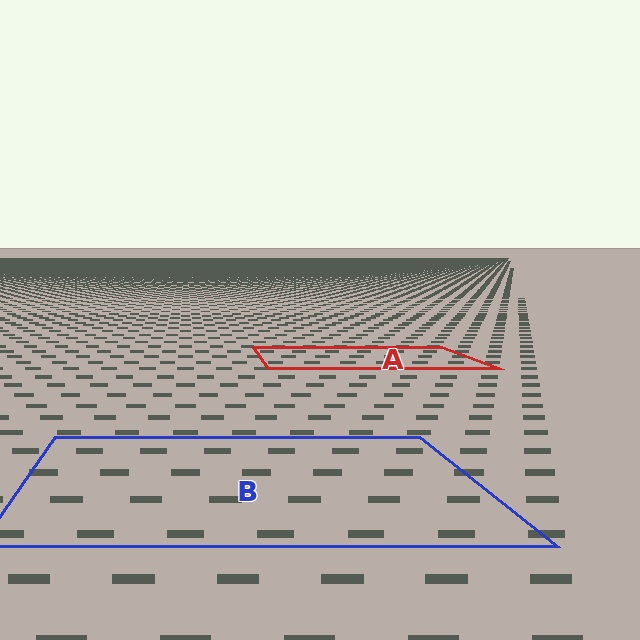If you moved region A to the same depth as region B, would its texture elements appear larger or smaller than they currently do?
They would appear larger. At a closer depth, the same texture elements are projected at a bigger on-screen size.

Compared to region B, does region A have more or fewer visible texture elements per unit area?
Region A has more texture elements per unit area — they are packed more densely because it is farther away.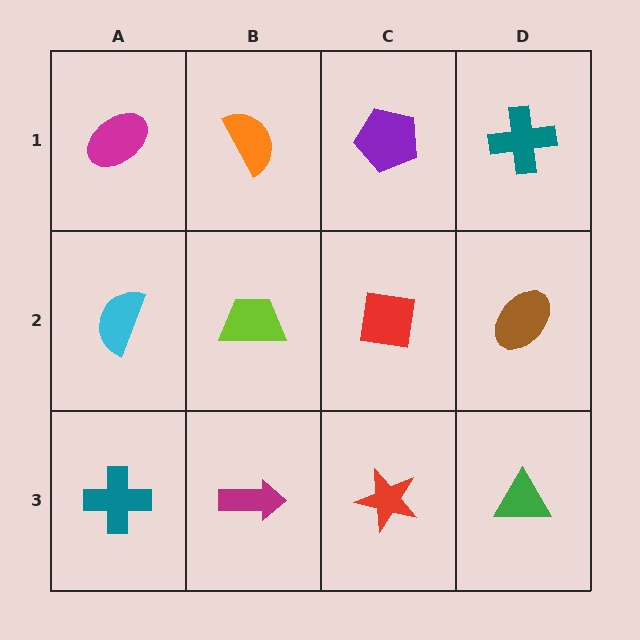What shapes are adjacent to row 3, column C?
A red square (row 2, column C), a magenta arrow (row 3, column B), a green triangle (row 3, column D).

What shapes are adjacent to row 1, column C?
A red square (row 2, column C), an orange semicircle (row 1, column B), a teal cross (row 1, column D).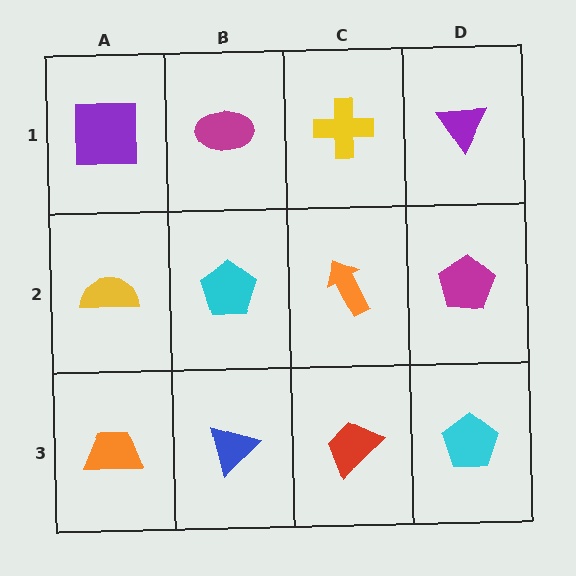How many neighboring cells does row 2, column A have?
3.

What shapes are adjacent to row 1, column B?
A cyan pentagon (row 2, column B), a purple square (row 1, column A), a yellow cross (row 1, column C).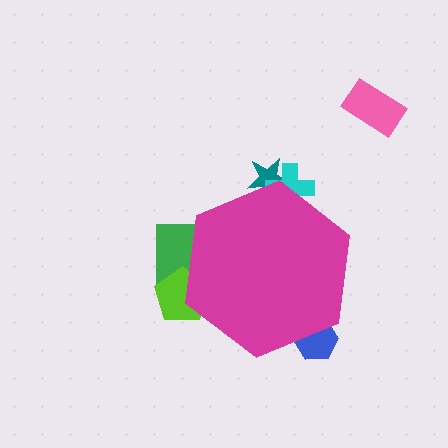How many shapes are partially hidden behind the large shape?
5 shapes are partially hidden.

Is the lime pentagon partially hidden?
Yes, the lime pentagon is partially hidden behind the magenta hexagon.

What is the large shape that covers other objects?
A magenta hexagon.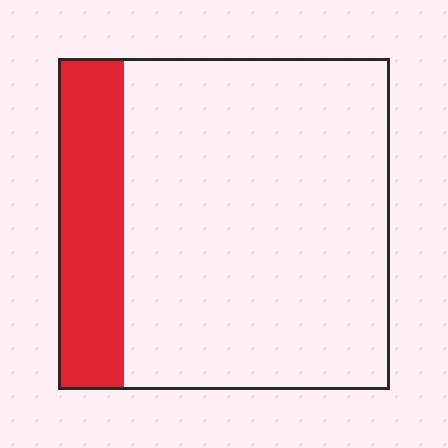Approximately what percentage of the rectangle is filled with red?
Approximately 20%.